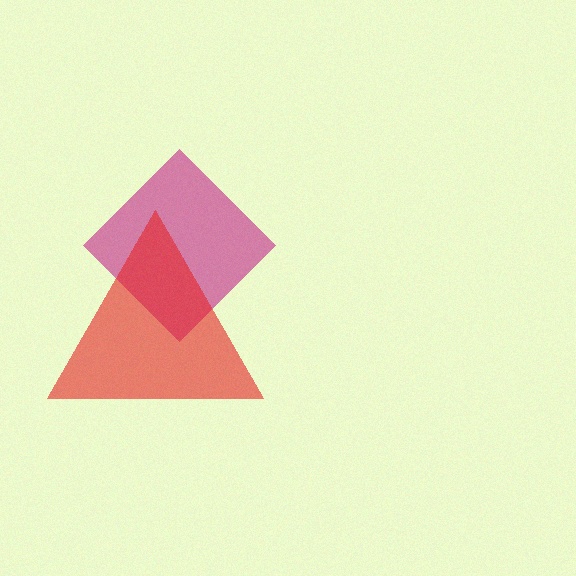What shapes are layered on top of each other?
The layered shapes are: a magenta diamond, a red triangle.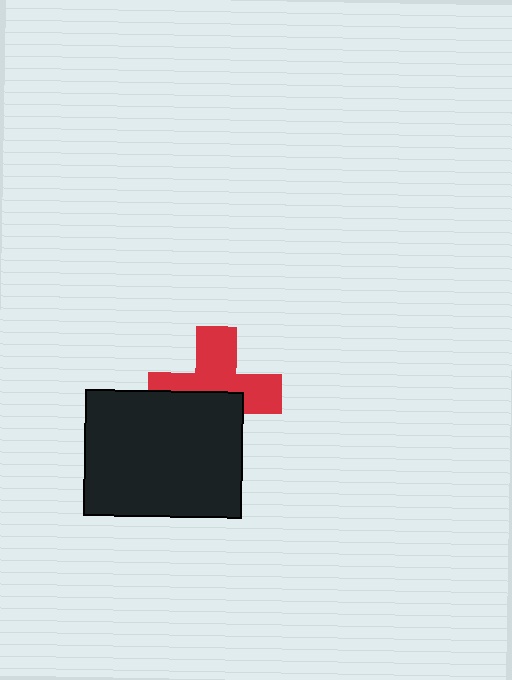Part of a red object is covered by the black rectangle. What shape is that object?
It is a cross.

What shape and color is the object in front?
The object in front is a black rectangle.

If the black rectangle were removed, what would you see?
You would see the complete red cross.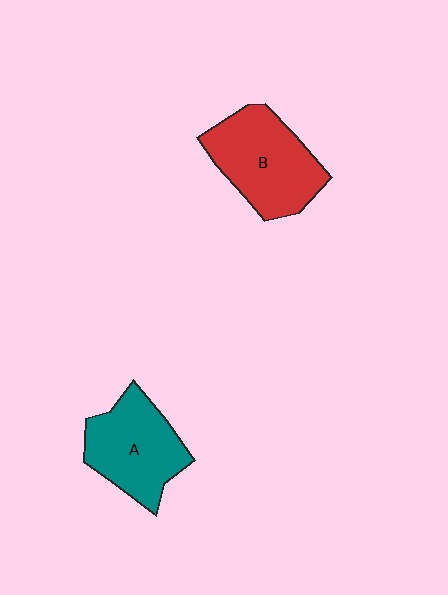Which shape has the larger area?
Shape B (red).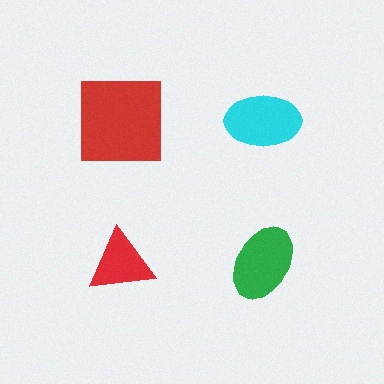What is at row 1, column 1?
A red square.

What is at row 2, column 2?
A green ellipse.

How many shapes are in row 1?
2 shapes.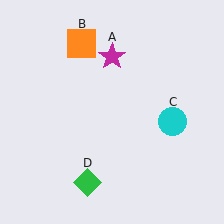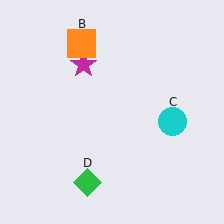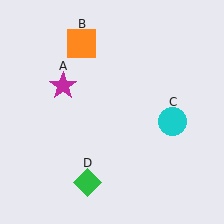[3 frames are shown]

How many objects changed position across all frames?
1 object changed position: magenta star (object A).